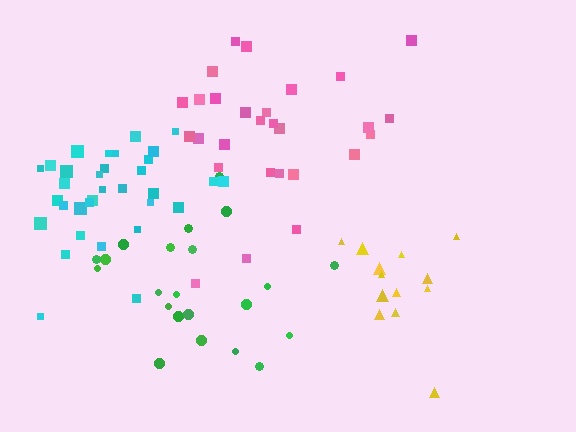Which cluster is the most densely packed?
Cyan.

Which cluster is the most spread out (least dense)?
Yellow.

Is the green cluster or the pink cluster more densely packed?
Pink.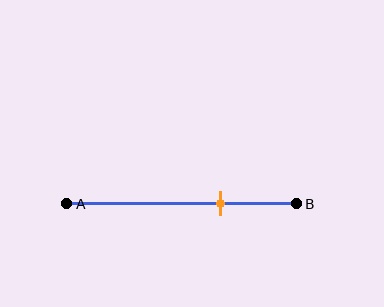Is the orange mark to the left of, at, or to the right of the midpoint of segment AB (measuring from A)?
The orange mark is to the right of the midpoint of segment AB.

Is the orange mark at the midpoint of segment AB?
No, the mark is at about 65% from A, not at the 50% midpoint.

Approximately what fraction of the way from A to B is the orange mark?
The orange mark is approximately 65% of the way from A to B.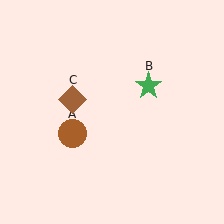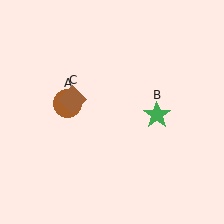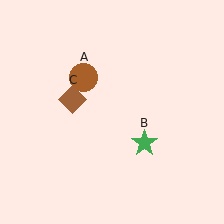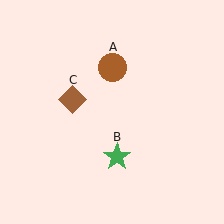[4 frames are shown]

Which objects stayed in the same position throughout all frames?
Brown diamond (object C) remained stationary.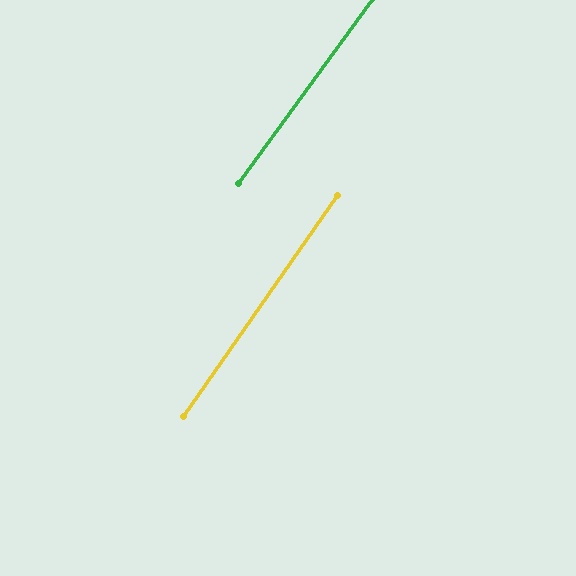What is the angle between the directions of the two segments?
Approximately 1 degree.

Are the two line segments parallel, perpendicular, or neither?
Parallel — their directions differ by only 1.1°.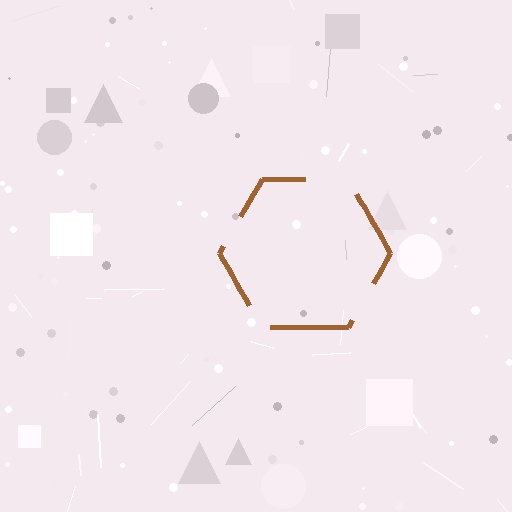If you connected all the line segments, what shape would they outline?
They would outline a hexagon.